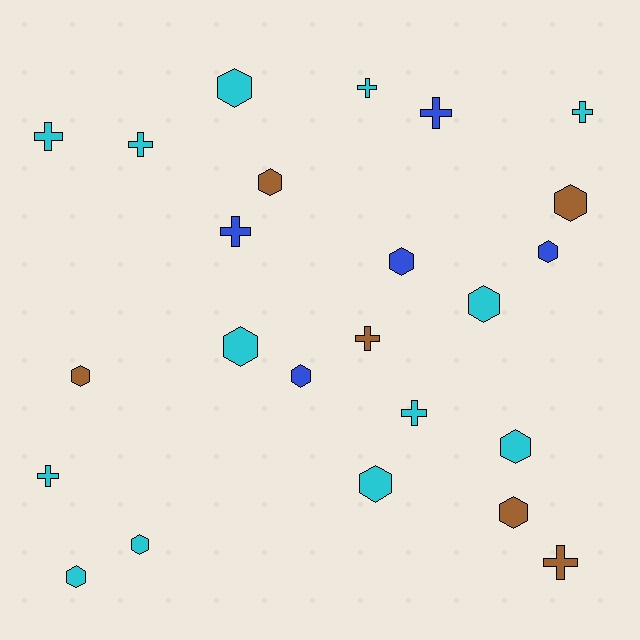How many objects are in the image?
There are 24 objects.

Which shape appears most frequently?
Hexagon, with 14 objects.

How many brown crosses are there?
There are 2 brown crosses.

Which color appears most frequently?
Cyan, with 13 objects.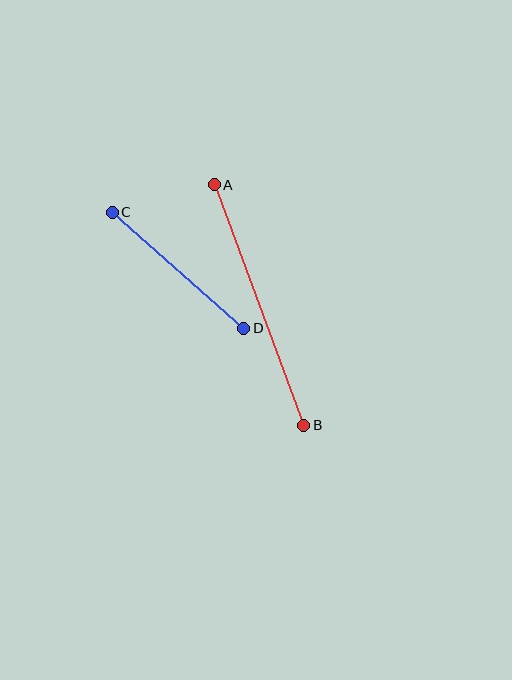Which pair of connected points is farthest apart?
Points A and B are farthest apart.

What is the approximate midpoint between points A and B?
The midpoint is at approximately (259, 305) pixels.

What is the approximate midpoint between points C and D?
The midpoint is at approximately (178, 270) pixels.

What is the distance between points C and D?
The distance is approximately 175 pixels.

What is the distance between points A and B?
The distance is approximately 256 pixels.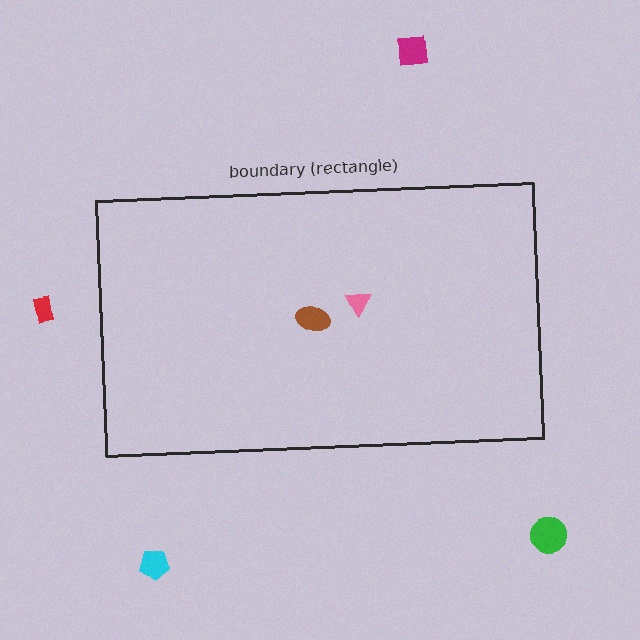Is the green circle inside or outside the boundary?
Outside.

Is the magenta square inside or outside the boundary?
Outside.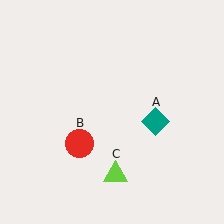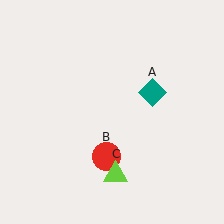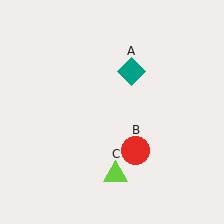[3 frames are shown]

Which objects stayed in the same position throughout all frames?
Lime triangle (object C) remained stationary.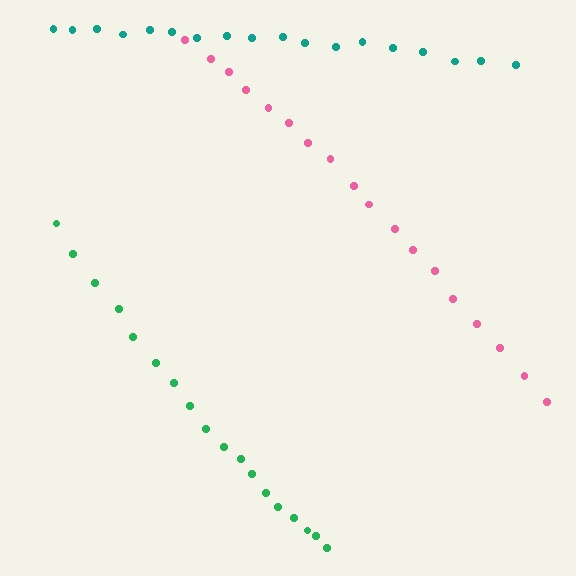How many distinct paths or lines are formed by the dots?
There are 3 distinct paths.